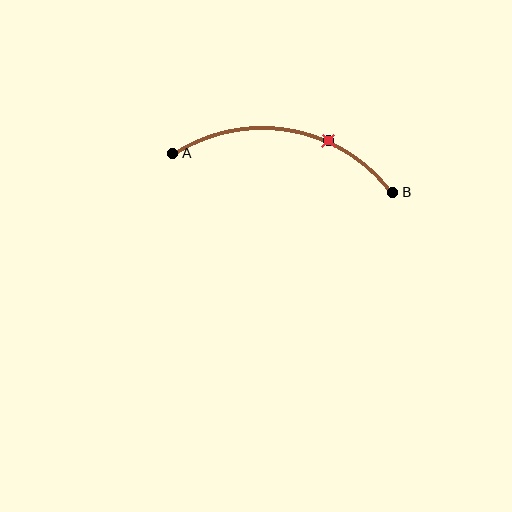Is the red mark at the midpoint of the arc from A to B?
No. The red mark lies on the arc but is closer to endpoint B. The arc midpoint would be at the point on the curve equidistant along the arc from both A and B.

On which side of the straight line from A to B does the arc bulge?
The arc bulges above the straight line connecting A and B.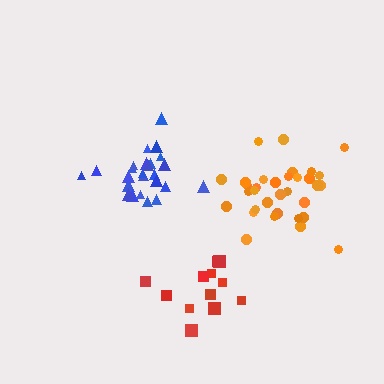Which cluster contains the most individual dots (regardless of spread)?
Orange (33).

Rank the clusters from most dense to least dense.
blue, orange, red.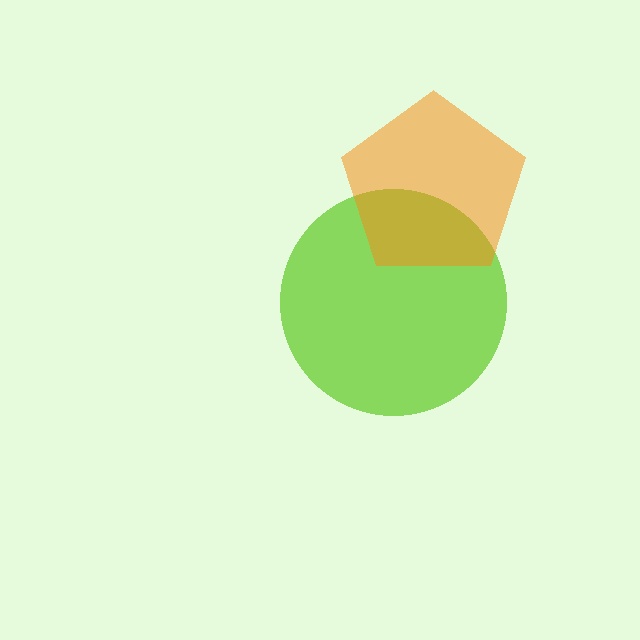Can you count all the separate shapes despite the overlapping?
Yes, there are 2 separate shapes.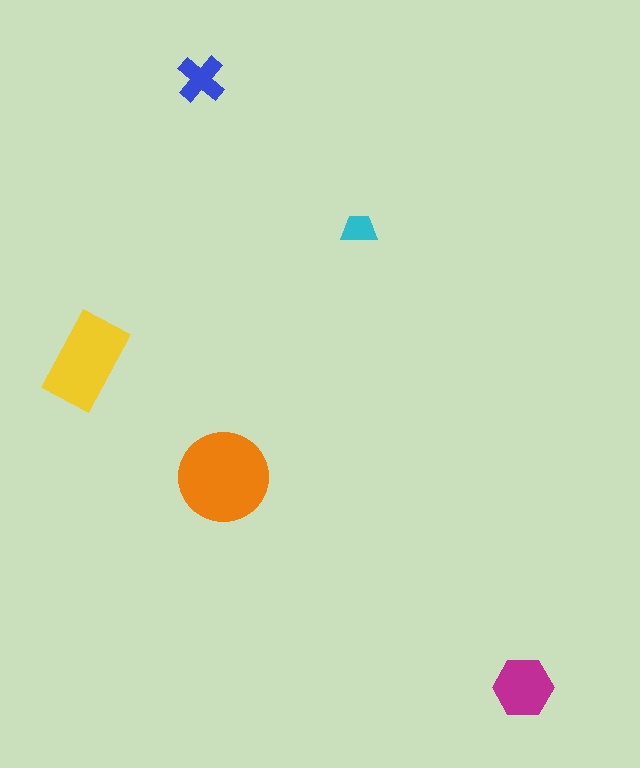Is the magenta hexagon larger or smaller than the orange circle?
Smaller.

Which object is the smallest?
The cyan trapezoid.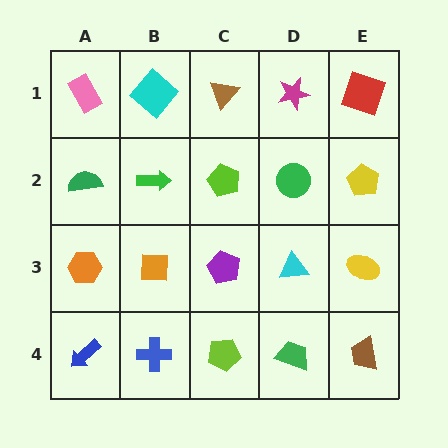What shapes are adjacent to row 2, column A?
A pink rectangle (row 1, column A), an orange hexagon (row 3, column A), a green arrow (row 2, column B).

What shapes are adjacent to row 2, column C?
A brown triangle (row 1, column C), a purple pentagon (row 3, column C), a green arrow (row 2, column B), a green circle (row 2, column D).